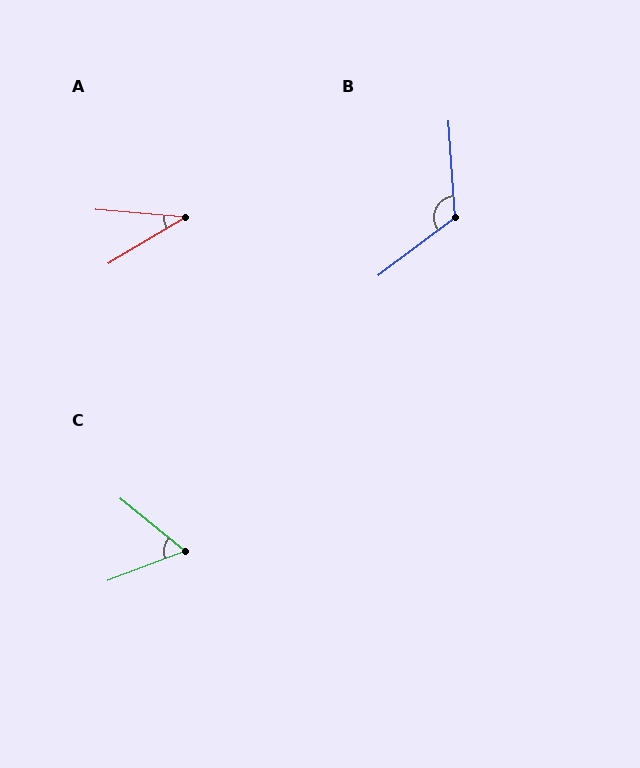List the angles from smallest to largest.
A (36°), C (60°), B (123°).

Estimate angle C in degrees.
Approximately 60 degrees.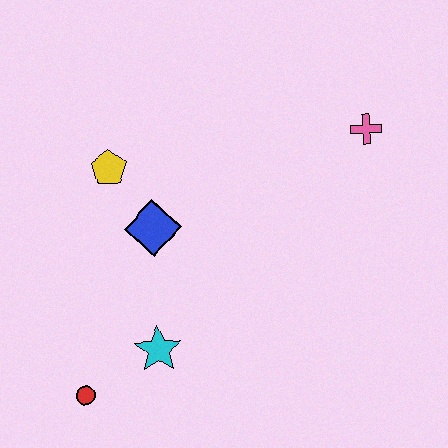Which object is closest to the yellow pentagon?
The blue diamond is closest to the yellow pentagon.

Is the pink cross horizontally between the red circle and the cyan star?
No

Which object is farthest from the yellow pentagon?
The pink cross is farthest from the yellow pentagon.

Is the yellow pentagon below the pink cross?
Yes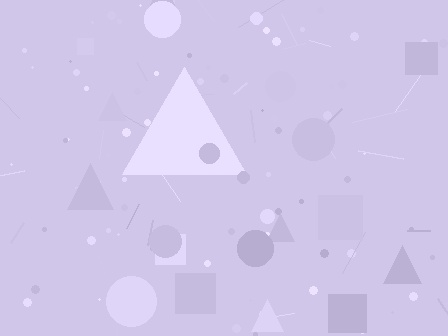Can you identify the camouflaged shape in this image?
The camouflaged shape is a triangle.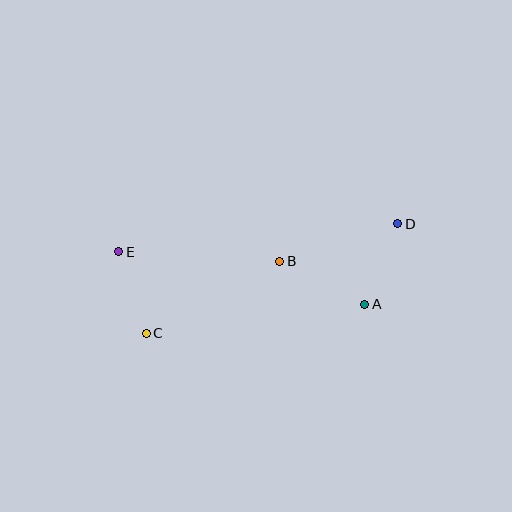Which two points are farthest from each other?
Points D and E are farthest from each other.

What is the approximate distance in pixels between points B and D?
The distance between B and D is approximately 124 pixels.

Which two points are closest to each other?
Points C and E are closest to each other.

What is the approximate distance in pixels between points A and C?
The distance between A and C is approximately 221 pixels.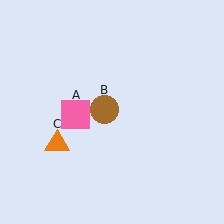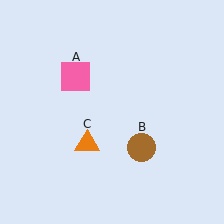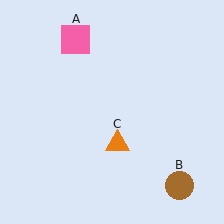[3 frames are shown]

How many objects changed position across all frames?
3 objects changed position: pink square (object A), brown circle (object B), orange triangle (object C).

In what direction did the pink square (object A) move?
The pink square (object A) moved up.